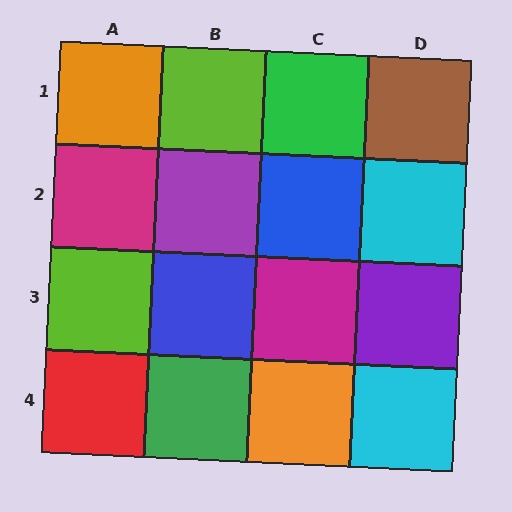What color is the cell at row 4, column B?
Green.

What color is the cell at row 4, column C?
Orange.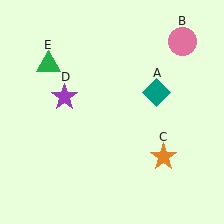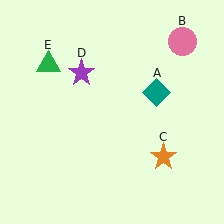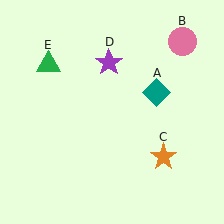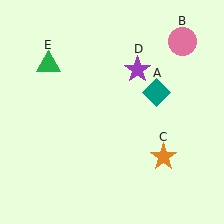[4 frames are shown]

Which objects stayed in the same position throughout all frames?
Teal diamond (object A) and pink circle (object B) and orange star (object C) and green triangle (object E) remained stationary.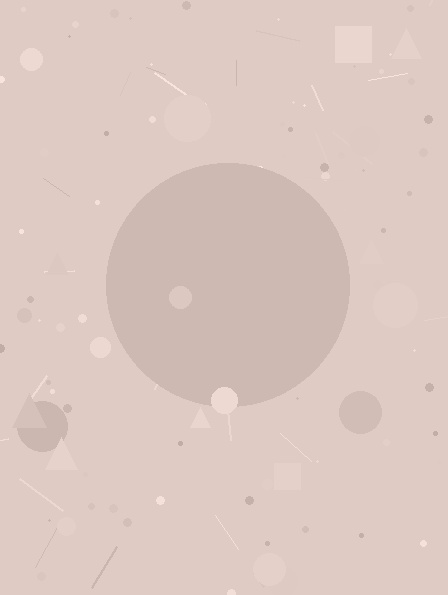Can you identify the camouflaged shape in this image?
The camouflaged shape is a circle.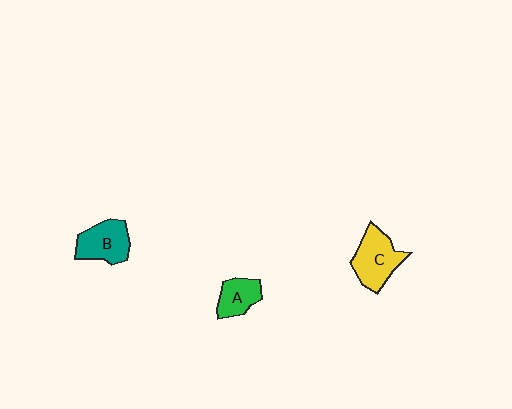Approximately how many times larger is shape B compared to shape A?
Approximately 1.4 times.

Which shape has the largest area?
Shape C (yellow).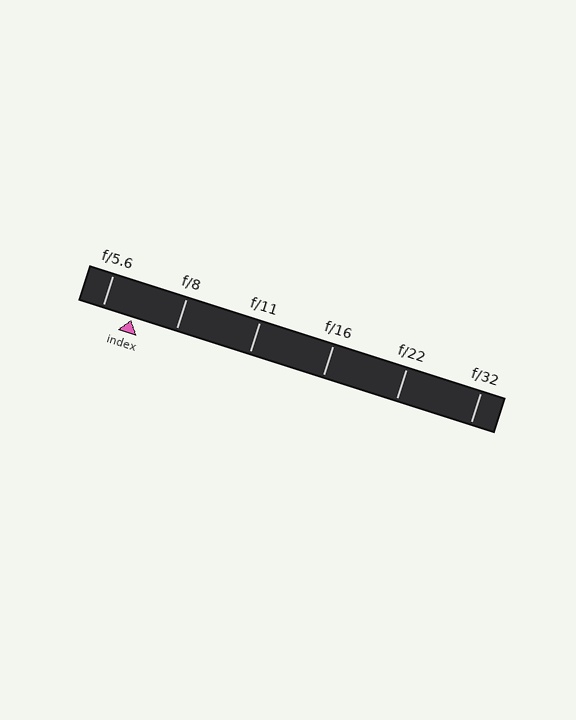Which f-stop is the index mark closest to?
The index mark is closest to f/5.6.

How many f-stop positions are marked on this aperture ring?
There are 6 f-stop positions marked.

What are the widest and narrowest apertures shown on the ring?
The widest aperture shown is f/5.6 and the narrowest is f/32.